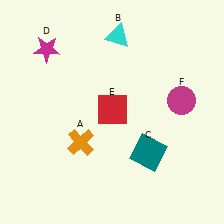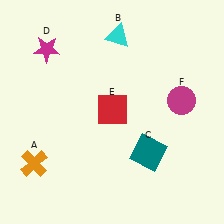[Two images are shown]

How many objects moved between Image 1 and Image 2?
1 object moved between the two images.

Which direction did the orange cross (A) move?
The orange cross (A) moved left.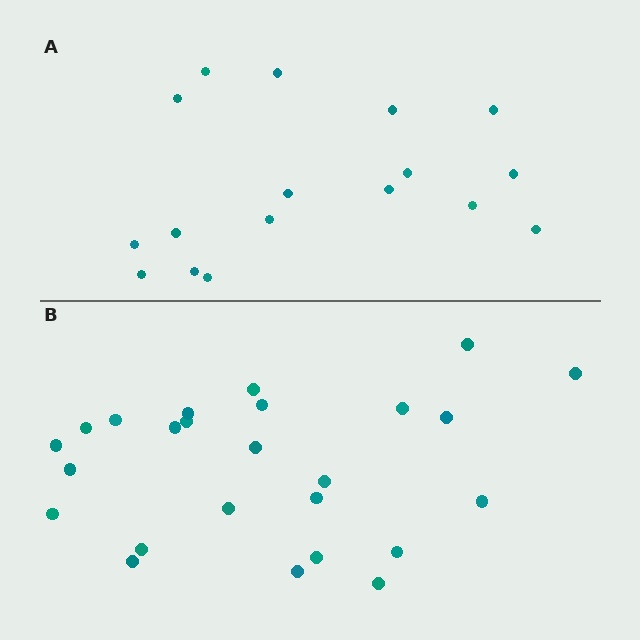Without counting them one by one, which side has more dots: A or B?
Region B (the bottom region) has more dots.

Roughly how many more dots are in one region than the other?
Region B has roughly 8 or so more dots than region A.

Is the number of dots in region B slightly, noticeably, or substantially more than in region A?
Region B has substantially more. The ratio is roughly 1.5 to 1.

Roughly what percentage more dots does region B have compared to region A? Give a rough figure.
About 45% more.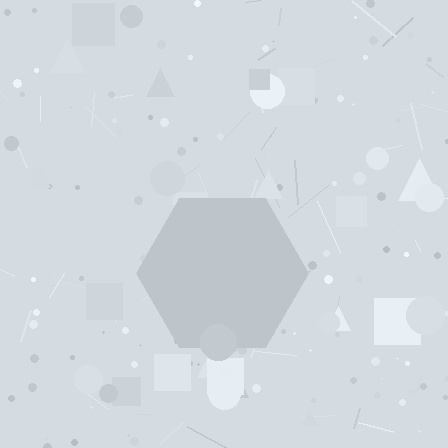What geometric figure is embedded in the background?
A hexagon is embedded in the background.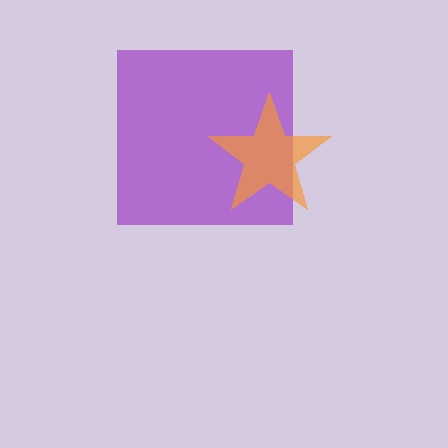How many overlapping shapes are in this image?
There are 2 overlapping shapes in the image.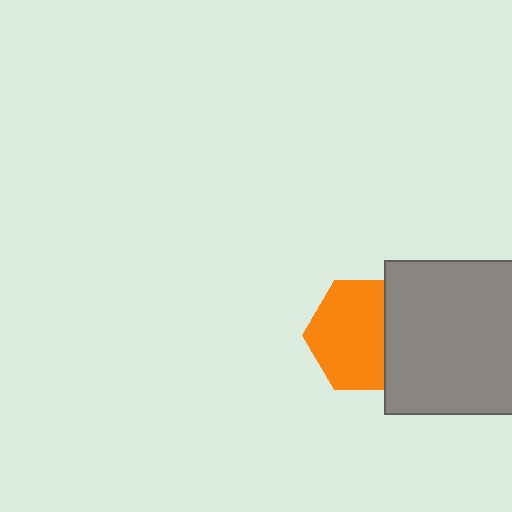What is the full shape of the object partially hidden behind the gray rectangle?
The partially hidden object is an orange hexagon.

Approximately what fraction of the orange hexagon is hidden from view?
Roughly 31% of the orange hexagon is hidden behind the gray rectangle.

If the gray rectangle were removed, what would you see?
You would see the complete orange hexagon.